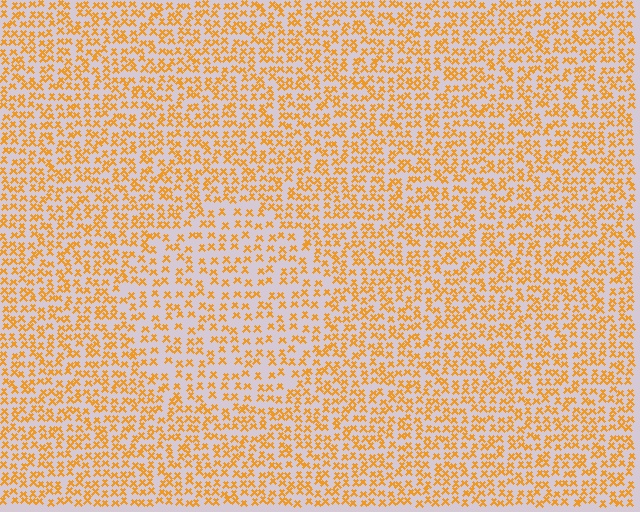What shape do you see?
I see a circle.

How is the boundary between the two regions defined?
The boundary is defined by a change in element density (approximately 1.6x ratio). All elements are the same color, size, and shape.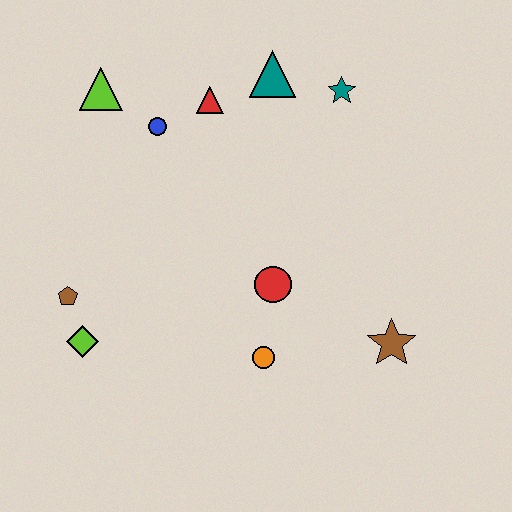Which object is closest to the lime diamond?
The brown pentagon is closest to the lime diamond.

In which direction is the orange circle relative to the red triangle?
The orange circle is below the red triangle.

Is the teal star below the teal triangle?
Yes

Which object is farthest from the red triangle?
The brown star is farthest from the red triangle.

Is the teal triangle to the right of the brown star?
No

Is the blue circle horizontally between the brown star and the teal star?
No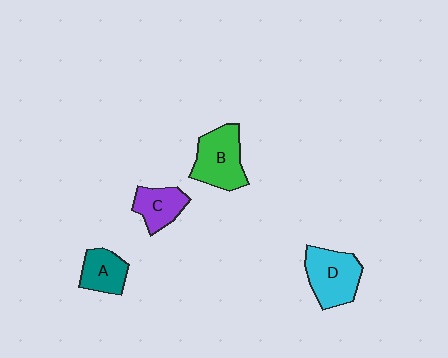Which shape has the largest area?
Shape D (cyan).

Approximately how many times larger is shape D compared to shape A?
Approximately 1.5 times.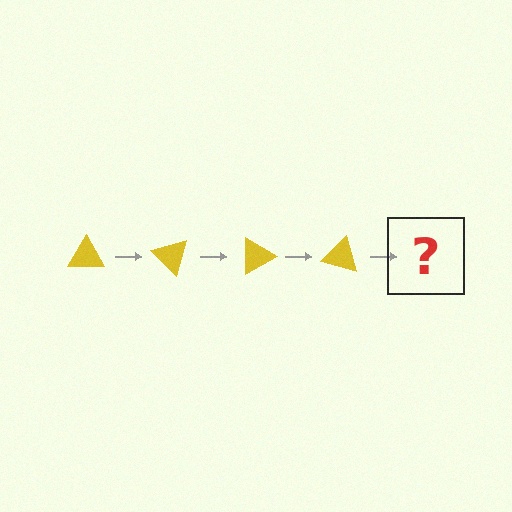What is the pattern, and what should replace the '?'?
The pattern is that the triangle rotates 45 degrees each step. The '?' should be a yellow triangle rotated 180 degrees.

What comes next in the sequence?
The next element should be a yellow triangle rotated 180 degrees.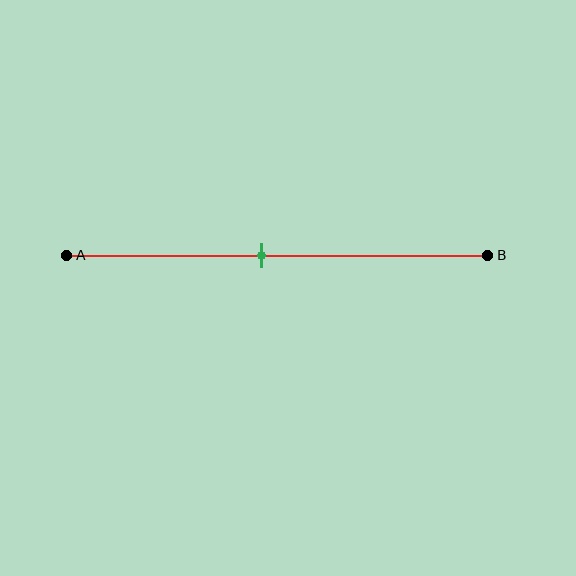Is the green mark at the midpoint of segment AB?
No, the mark is at about 45% from A, not at the 50% midpoint.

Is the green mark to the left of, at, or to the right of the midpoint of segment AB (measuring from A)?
The green mark is to the left of the midpoint of segment AB.